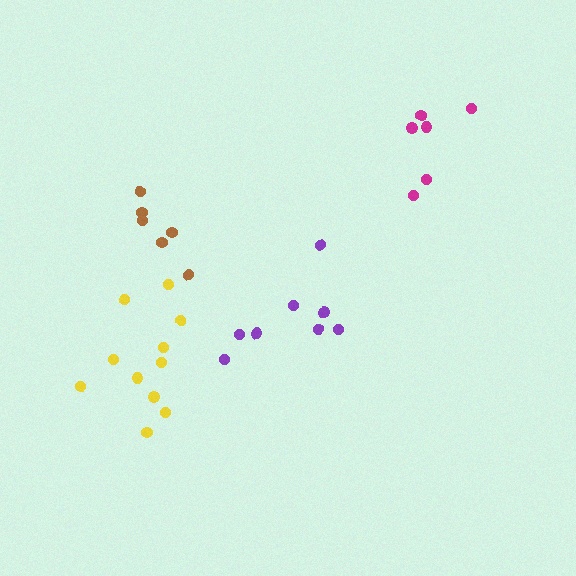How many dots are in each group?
Group 1: 8 dots, Group 2: 6 dots, Group 3: 11 dots, Group 4: 6 dots (31 total).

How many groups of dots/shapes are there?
There are 4 groups.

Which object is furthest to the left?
The brown cluster is leftmost.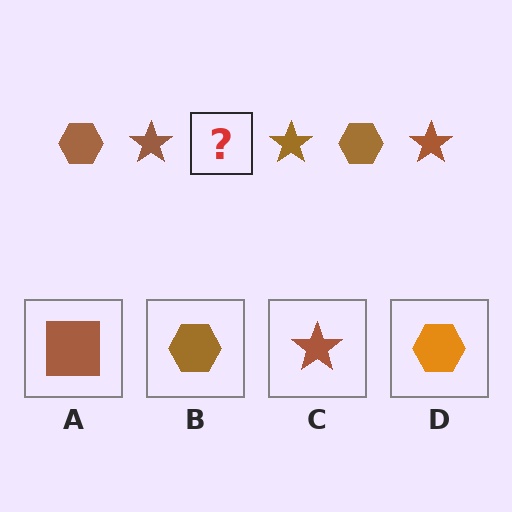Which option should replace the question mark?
Option B.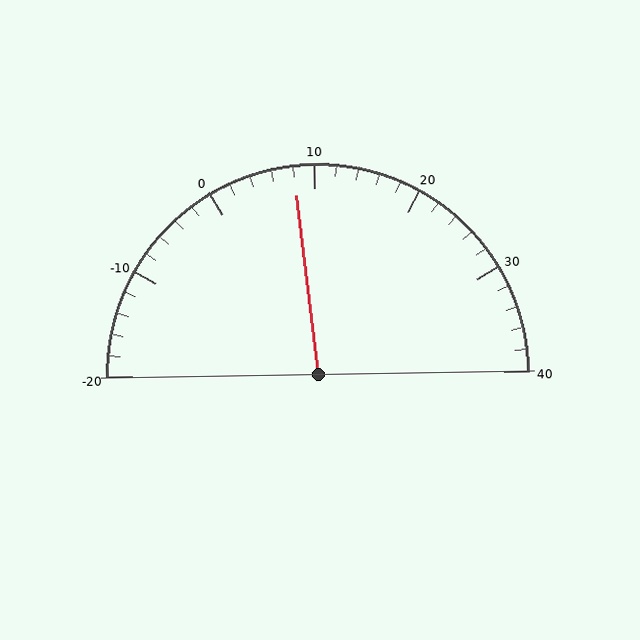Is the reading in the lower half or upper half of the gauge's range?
The reading is in the lower half of the range (-20 to 40).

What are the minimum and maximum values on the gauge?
The gauge ranges from -20 to 40.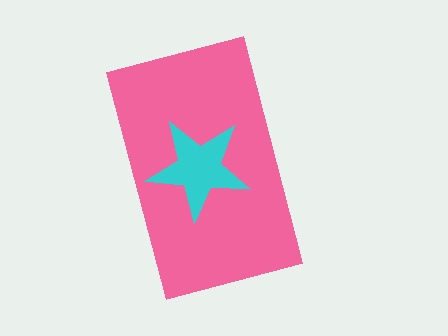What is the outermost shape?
The pink rectangle.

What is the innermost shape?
The cyan star.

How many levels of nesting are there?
2.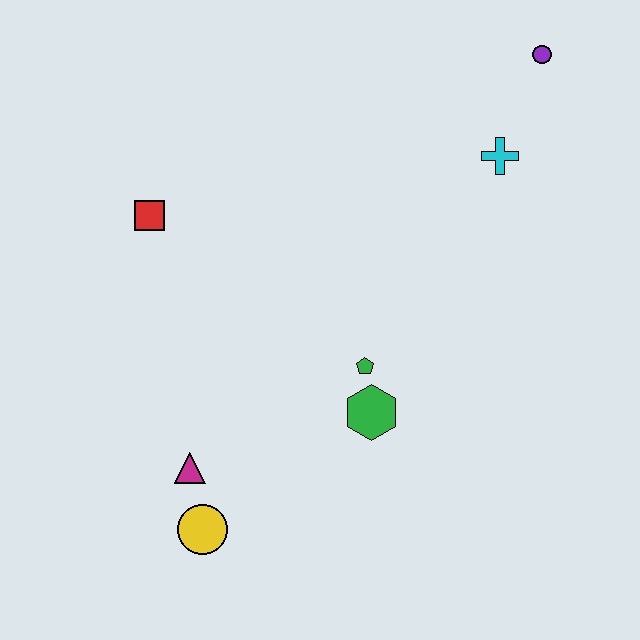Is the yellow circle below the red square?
Yes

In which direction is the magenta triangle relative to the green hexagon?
The magenta triangle is to the left of the green hexagon.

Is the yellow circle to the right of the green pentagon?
No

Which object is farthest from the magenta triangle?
The purple circle is farthest from the magenta triangle.